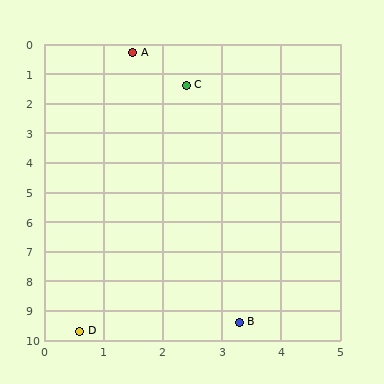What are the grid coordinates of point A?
Point A is at approximately (1.5, 0.3).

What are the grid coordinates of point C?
Point C is at approximately (2.4, 1.4).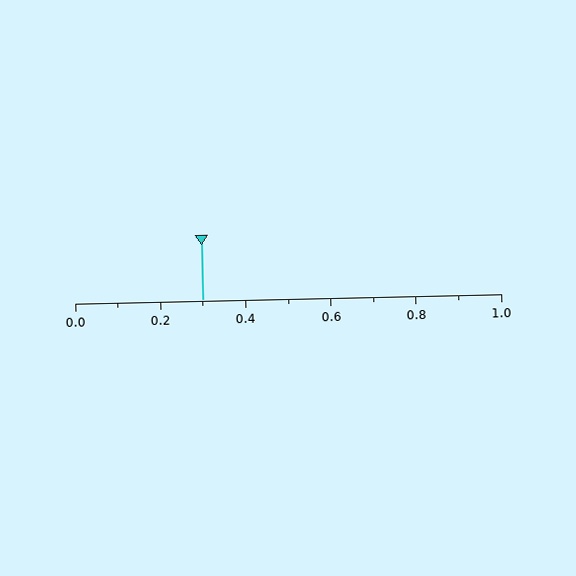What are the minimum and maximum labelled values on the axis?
The axis runs from 0.0 to 1.0.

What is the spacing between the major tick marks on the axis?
The major ticks are spaced 0.2 apart.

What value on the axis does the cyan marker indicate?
The marker indicates approximately 0.3.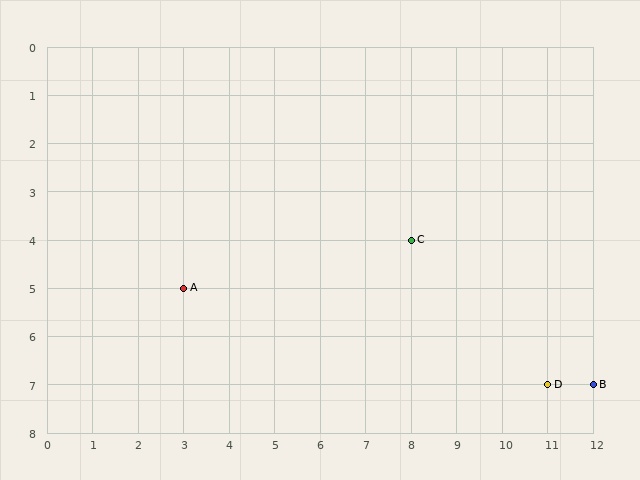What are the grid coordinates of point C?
Point C is at grid coordinates (8, 4).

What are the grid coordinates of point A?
Point A is at grid coordinates (3, 5).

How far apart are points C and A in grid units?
Points C and A are 5 columns and 1 row apart (about 5.1 grid units diagonally).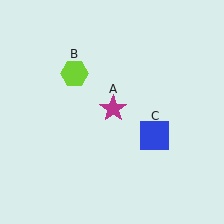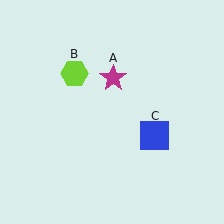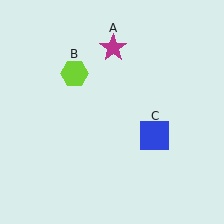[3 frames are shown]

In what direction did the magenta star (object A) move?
The magenta star (object A) moved up.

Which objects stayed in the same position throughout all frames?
Lime hexagon (object B) and blue square (object C) remained stationary.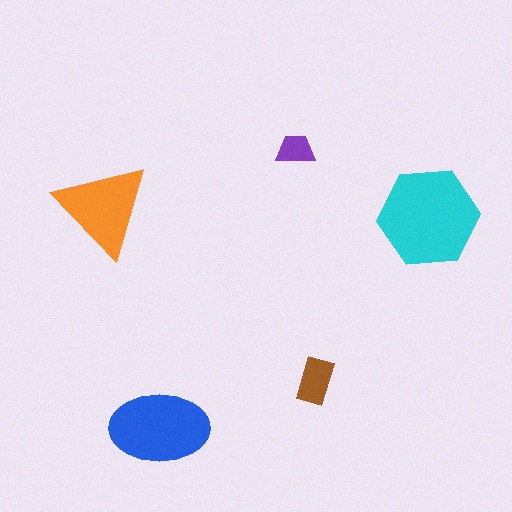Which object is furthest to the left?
The orange triangle is leftmost.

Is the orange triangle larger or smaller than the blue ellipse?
Smaller.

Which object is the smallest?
The purple trapezoid.